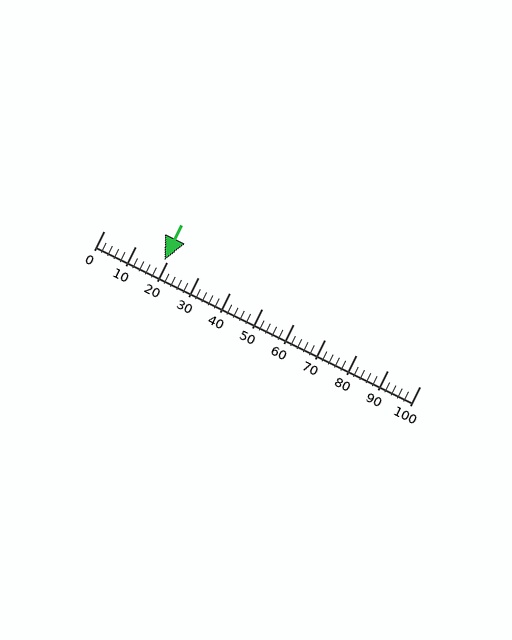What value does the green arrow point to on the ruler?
The green arrow points to approximately 19.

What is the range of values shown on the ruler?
The ruler shows values from 0 to 100.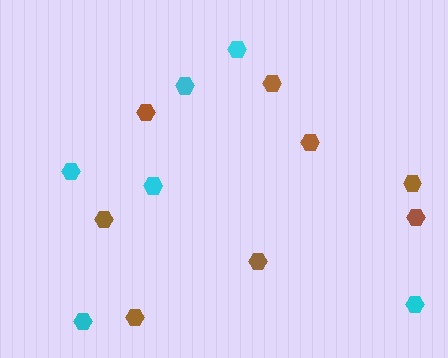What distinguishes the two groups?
There are 2 groups: one group of brown hexagons (8) and one group of cyan hexagons (6).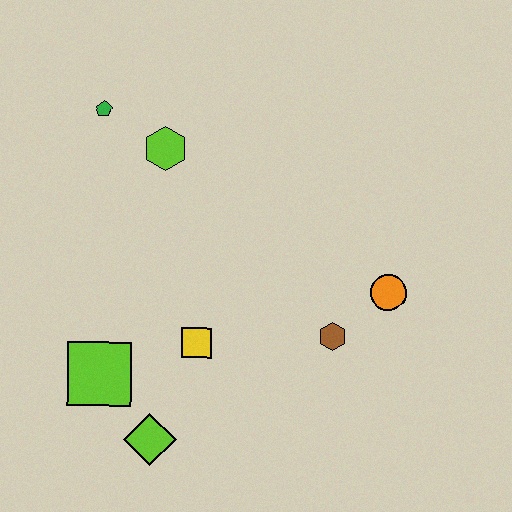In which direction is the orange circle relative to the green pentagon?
The orange circle is to the right of the green pentagon.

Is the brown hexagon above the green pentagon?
No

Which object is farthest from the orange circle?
The green pentagon is farthest from the orange circle.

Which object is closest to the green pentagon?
The lime hexagon is closest to the green pentagon.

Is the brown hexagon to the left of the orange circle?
Yes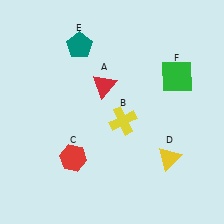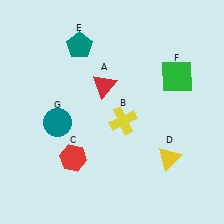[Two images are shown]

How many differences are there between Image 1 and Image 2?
There is 1 difference between the two images.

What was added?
A teal circle (G) was added in Image 2.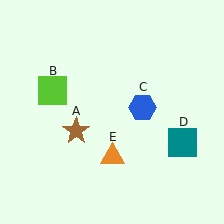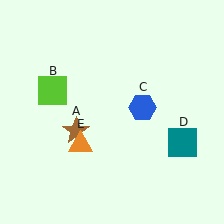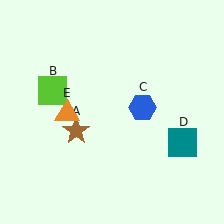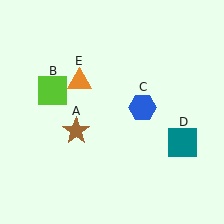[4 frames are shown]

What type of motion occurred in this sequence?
The orange triangle (object E) rotated clockwise around the center of the scene.